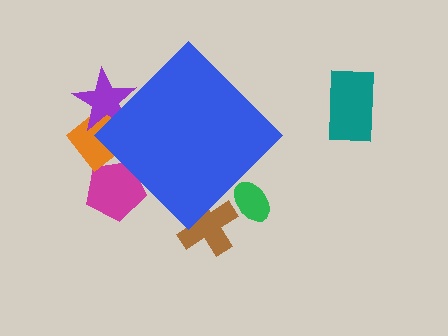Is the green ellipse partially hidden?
Yes, the green ellipse is partially hidden behind the blue diamond.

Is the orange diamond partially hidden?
Yes, the orange diamond is partially hidden behind the blue diamond.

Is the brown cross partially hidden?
Yes, the brown cross is partially hidden behind the blue diamond.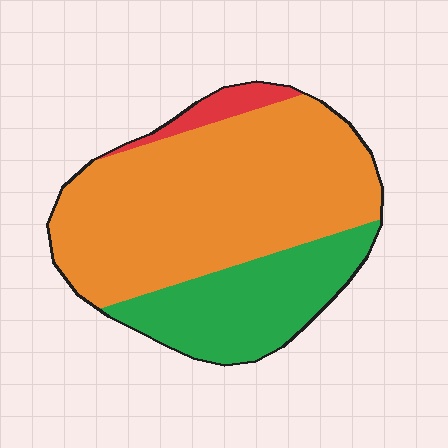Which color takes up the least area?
Red, at roughly 5%.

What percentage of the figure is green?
Green takes up between a sixth and a third of the figure.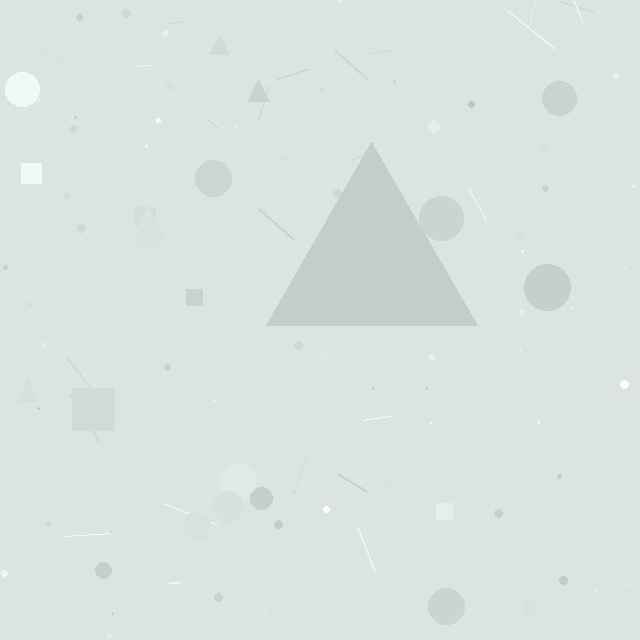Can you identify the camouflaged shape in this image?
The camouflaged shape is a triangle.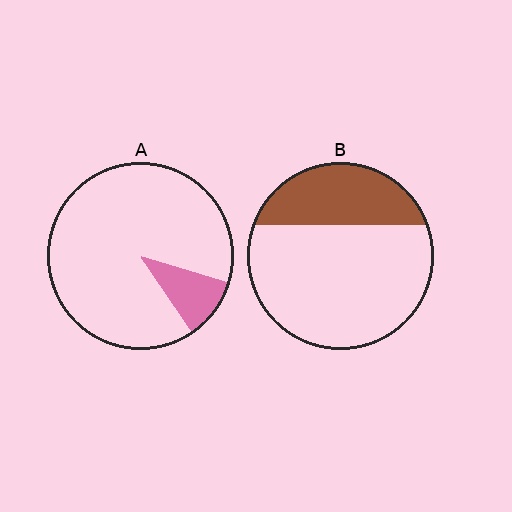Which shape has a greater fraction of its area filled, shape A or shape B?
Shape B.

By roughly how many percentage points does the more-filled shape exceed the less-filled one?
By roughly 20 percentage points (B over A).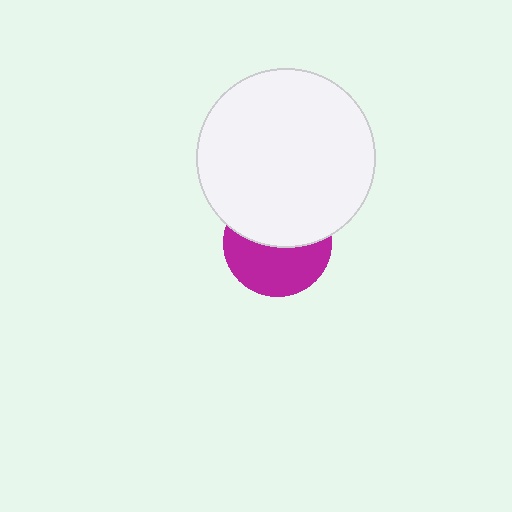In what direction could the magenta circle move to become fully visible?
The magenta circle could move down. That would shift it out from behind the white circle entirely.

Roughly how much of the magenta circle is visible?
About half of it is visible (roughly 51%).